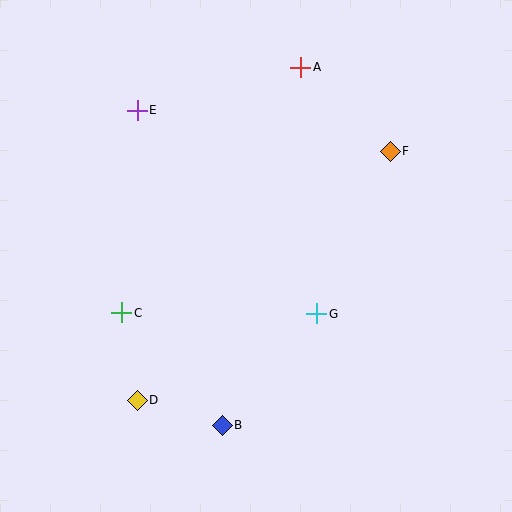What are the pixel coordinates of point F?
Point F is at (390, 151).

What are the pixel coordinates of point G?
Point G is at (317, 314).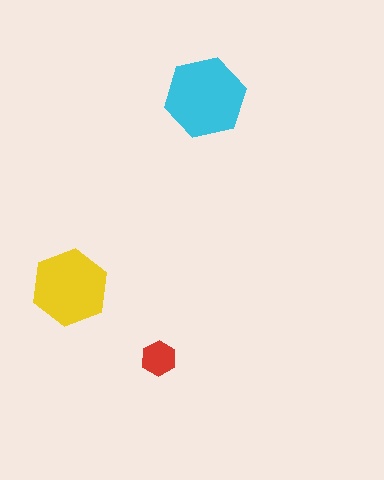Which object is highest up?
The cyan hexagon is topmost.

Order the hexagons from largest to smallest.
the cyan one, the yellow one, the red one.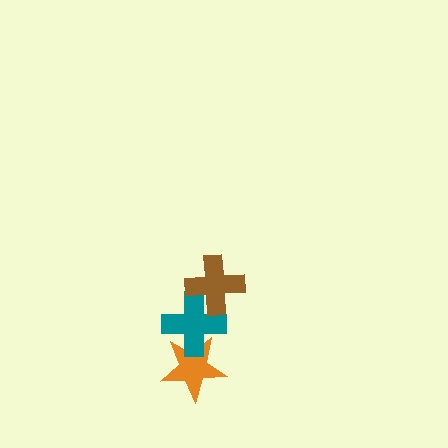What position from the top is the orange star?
The orange star is 3rd from the top.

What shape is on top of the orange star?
The teal cross is on top of the orange star.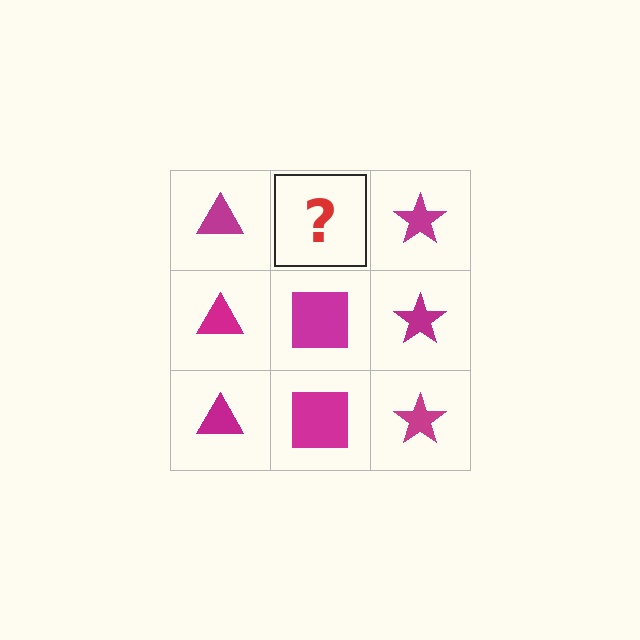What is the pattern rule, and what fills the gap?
The rule is that each column has a consistent shape. The gap should be filled with a magenta square.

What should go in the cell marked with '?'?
The missing cell should contain a magenta square.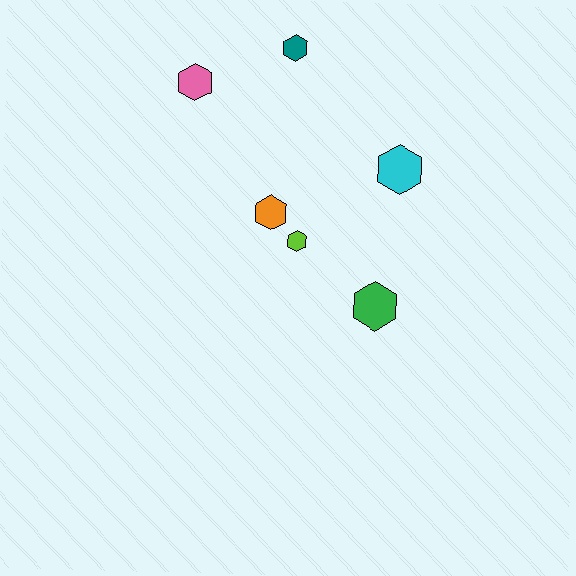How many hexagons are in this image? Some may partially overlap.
There are 6 hexagons.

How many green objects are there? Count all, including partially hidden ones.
There is 1 green object.